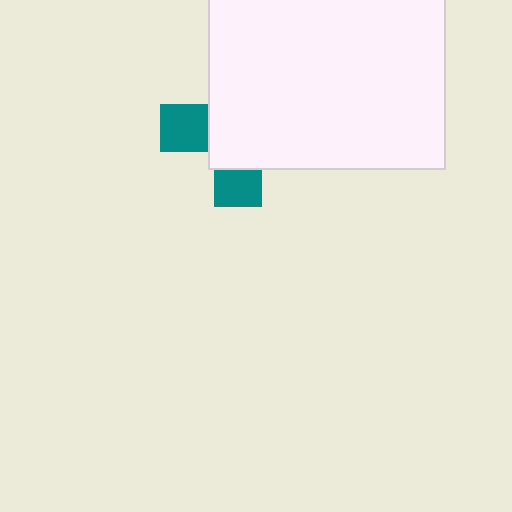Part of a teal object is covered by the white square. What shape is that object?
It is a cross.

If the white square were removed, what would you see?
You would see the complete teal cross.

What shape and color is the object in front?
The object in front is a white square.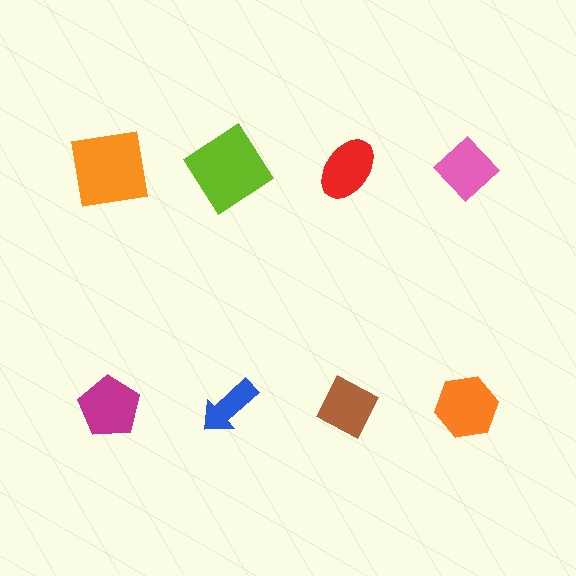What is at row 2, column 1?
A magenta pentagon.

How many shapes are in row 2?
4 shapes.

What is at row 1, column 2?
A lime diamond.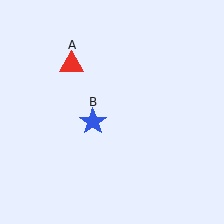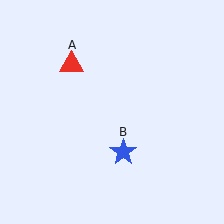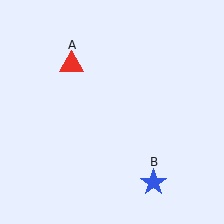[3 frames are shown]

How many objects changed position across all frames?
1 object changed position: blue star (object B).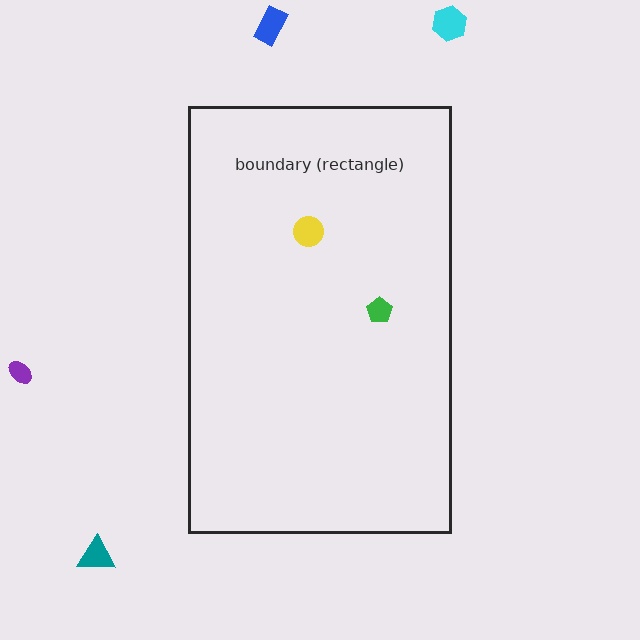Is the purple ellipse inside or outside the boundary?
Outside.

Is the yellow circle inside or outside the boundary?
Inside.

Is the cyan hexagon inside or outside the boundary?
Outside.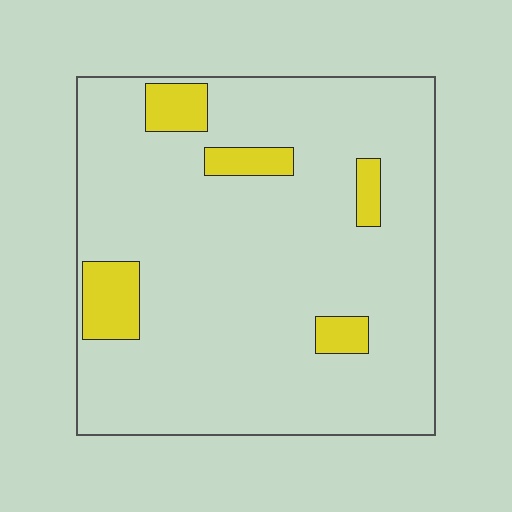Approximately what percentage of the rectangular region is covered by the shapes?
Approximately 10%.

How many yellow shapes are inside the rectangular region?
5.